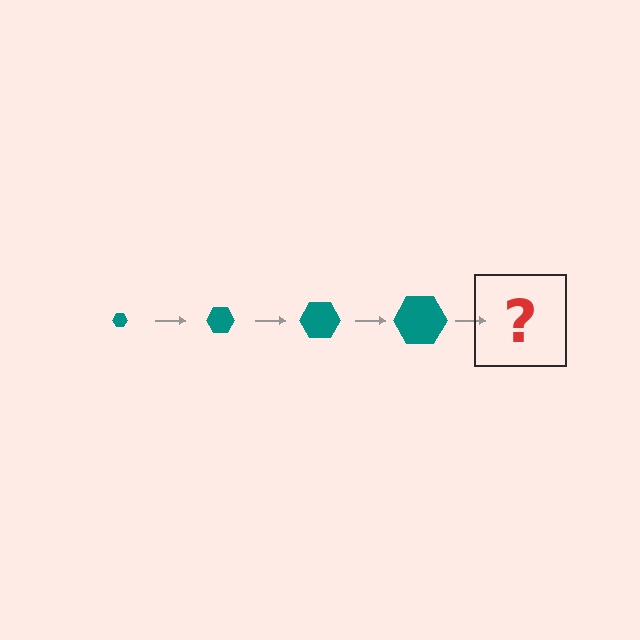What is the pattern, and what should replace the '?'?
The pattern is that the hexagon gets progressively larger each step. The '?' should be a teal hexagon, larger than the previous one.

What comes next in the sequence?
The next element should be a teal hexagon, larger than the previous one.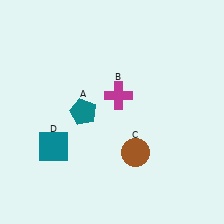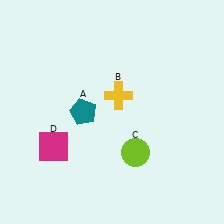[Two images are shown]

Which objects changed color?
B changed from magenta to yellow. C changed from brown to lime. D changed from teal to magenta.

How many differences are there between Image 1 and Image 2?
There are 3 differences between the two images.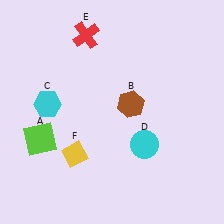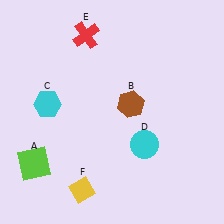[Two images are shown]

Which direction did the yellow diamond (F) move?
The yellow diamond (F) moved down.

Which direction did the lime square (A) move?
The lime square (A) moved down.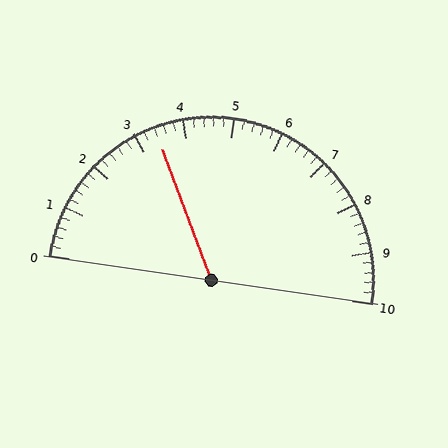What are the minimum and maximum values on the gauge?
The gauge ranges from 0 to 10.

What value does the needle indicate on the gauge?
The needle indicates approximately 3.4.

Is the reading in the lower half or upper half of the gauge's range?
The reading is in the lower half of the range (0 to 10).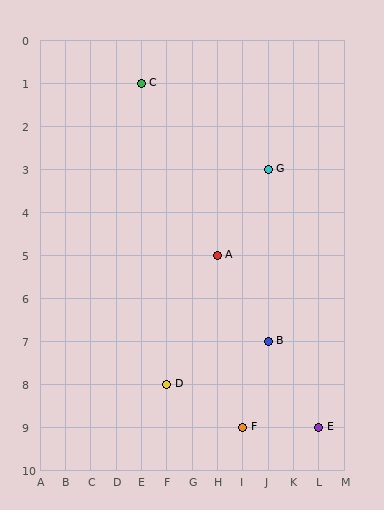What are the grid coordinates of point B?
Point B is at grid coordinates (J, 7).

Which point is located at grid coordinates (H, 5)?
Point A is at (H, 5).